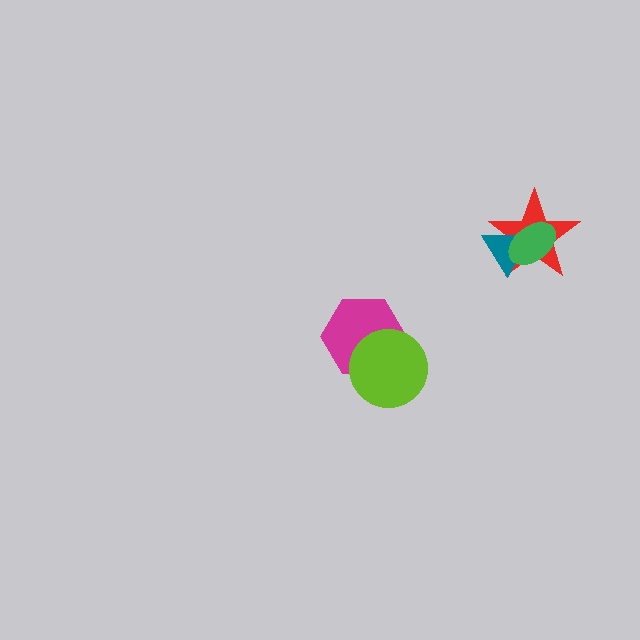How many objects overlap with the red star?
2 objects overlap with the red star.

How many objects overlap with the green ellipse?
2 objects overlap with the green ellipse.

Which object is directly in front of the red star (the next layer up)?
The teal triangle is directly in front of the red star.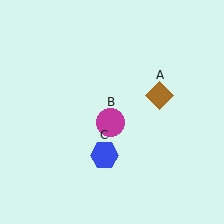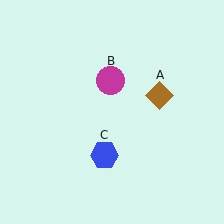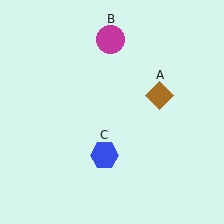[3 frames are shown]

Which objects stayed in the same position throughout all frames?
Brown diamond (object A) and blue hexagon (object C) remained stationary.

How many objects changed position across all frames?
1 object changed position: magenta circle (object B).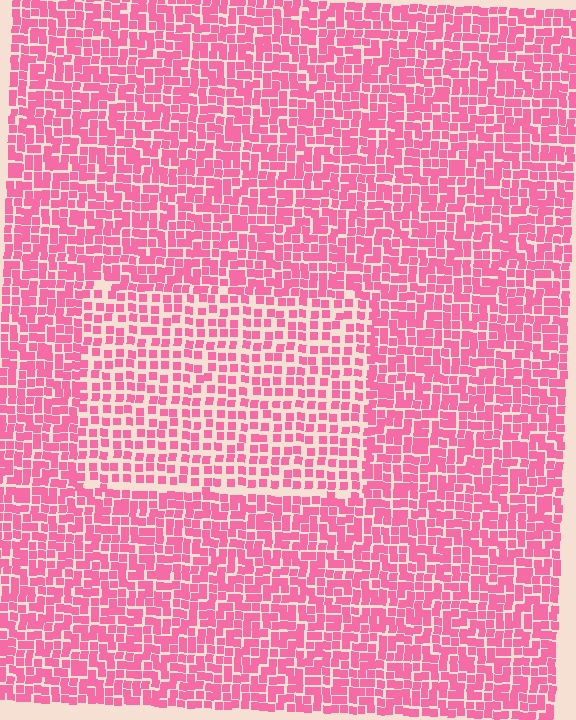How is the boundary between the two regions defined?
The boundary is defined by a change in element density (approximately 1.6x ratio). All elements are the same color, size, and shape.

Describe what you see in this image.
The image contains small pink elements arranged at two different densities. A rectangle-shaped region is visible where the elements are less densely packed than the surrounding area.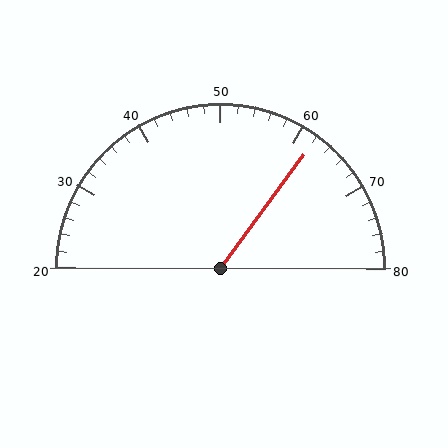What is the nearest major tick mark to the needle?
The nearest major tick mark is 60.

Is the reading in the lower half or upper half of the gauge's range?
The reading is in the upper half of the range (20 to 80).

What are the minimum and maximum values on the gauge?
The gauge ranges from 20 to 80.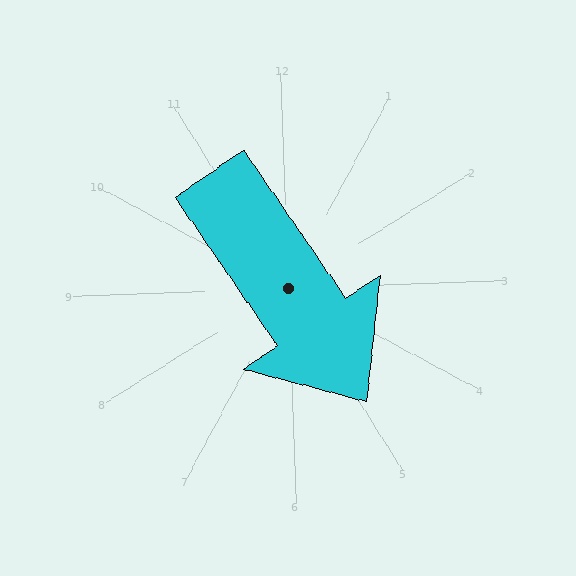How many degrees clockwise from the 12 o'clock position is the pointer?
Approximately 147 degrees.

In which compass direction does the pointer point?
Southeast.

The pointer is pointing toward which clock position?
Roughly 5 o'clock.